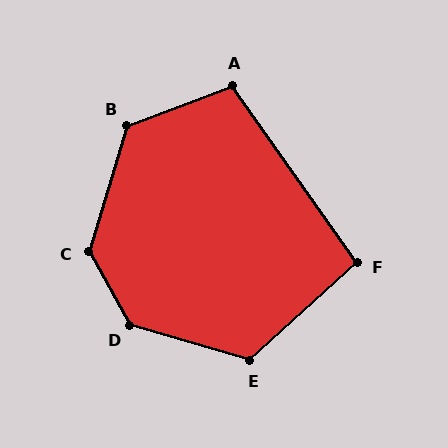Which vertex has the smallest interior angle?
F, at approximately 97 degrees.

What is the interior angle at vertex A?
Approximately 105 degrees (obtuse).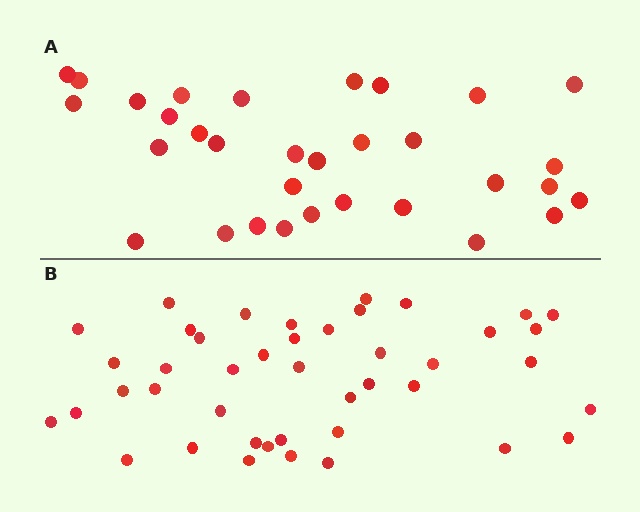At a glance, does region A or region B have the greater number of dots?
Region B (the bottom region) has more dots.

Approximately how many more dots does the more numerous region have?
Region B has roughly 12 or so more dots than region A.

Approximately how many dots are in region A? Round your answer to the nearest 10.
About 30 dots. (The exact count is 32, which rounds to 30.)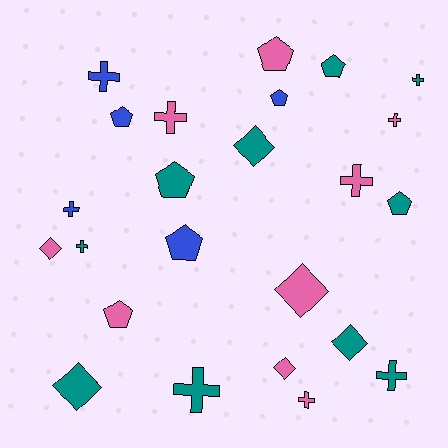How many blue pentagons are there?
There are 3 blue pentagons.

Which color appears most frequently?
Teal, with 10 objects.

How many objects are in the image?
There are 24 objects.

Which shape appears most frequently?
Cross, with 10 objects.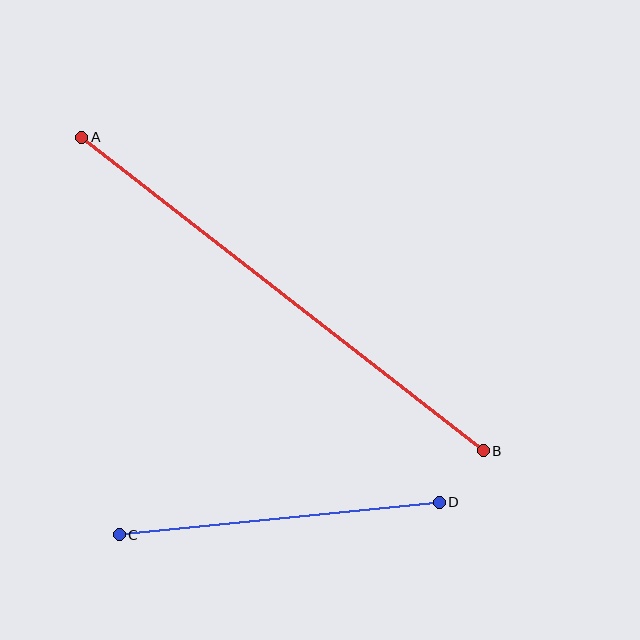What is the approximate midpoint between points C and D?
The midpoint is at approximately (279, 518) pixels.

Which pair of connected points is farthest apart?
Points A and B are farthest apart.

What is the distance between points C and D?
The distance is approximately 321 pixels.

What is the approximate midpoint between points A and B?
The midpoint is at approximately (282, 294) pixels.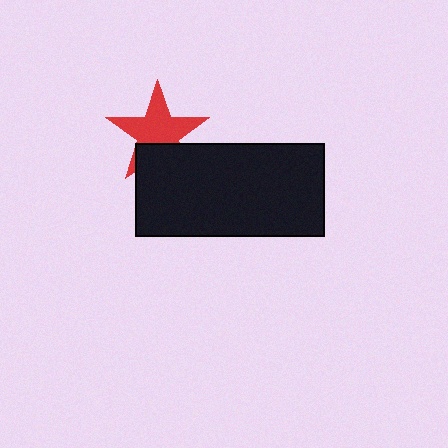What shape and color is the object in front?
The object in front is a black rectangle.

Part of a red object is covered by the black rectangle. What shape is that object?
It is a star.